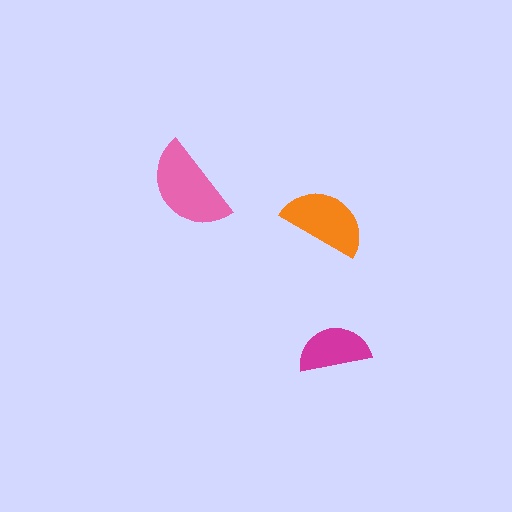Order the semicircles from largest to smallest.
the pink one, the orange one, the magenta one.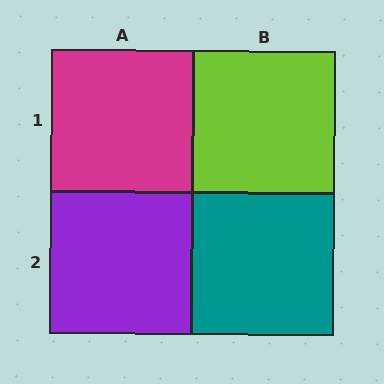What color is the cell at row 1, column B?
Lime.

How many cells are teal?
1 cell is teal.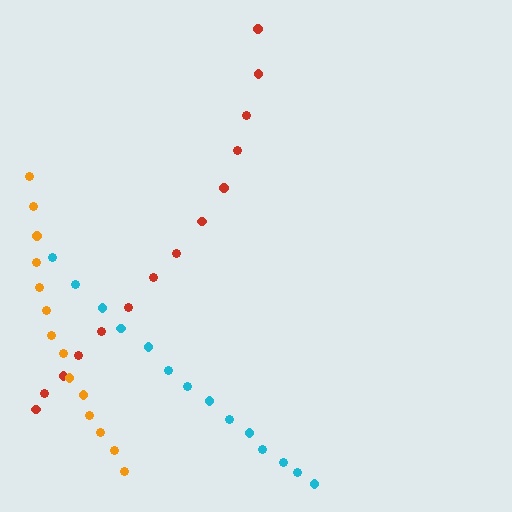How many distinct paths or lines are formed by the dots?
There are 3 distinct paths.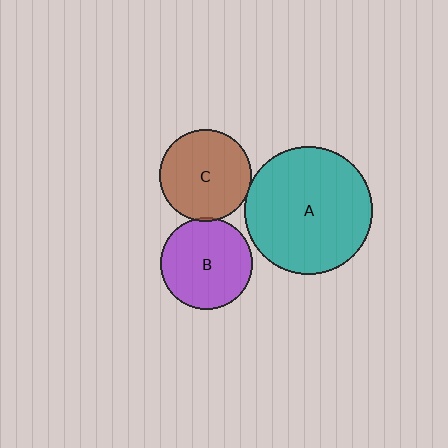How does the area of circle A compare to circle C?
Approximately 1.9 times.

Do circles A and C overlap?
Yes.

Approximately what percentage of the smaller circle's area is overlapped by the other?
Approximately 5%.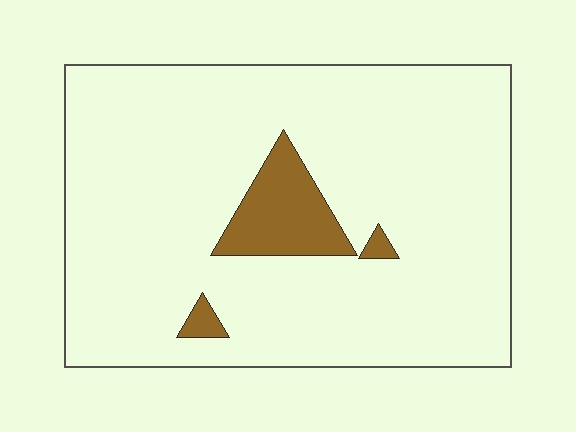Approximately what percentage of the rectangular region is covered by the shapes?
Approximately 10%.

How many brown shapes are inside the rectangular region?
3.